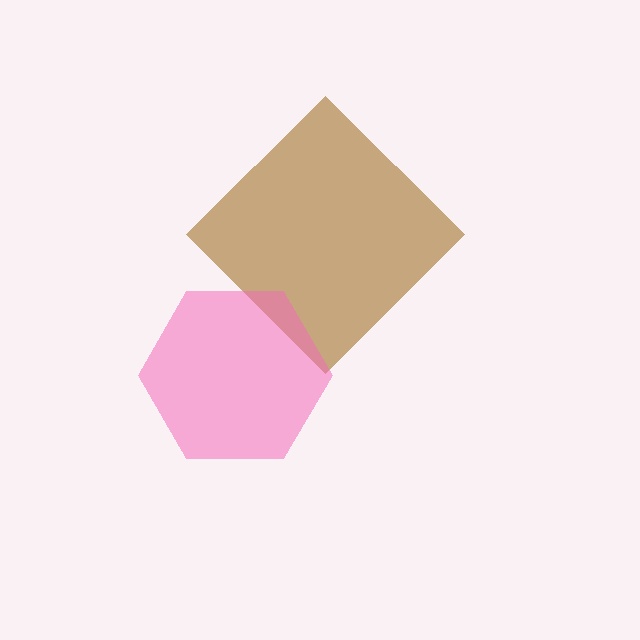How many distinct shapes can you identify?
There are 2 distinct shapes: a brown diamond, a pink hexagon.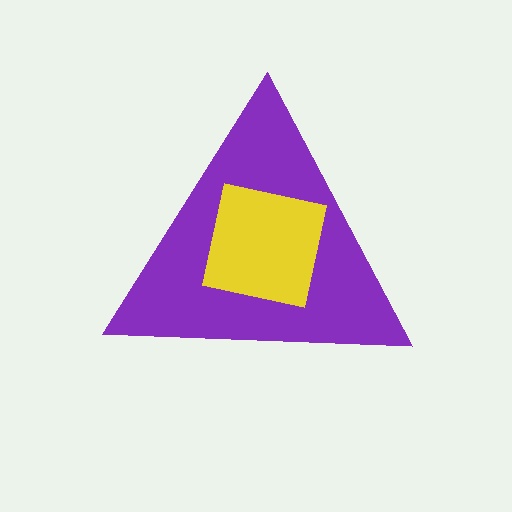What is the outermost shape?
The purple triangle.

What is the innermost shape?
The yellow square.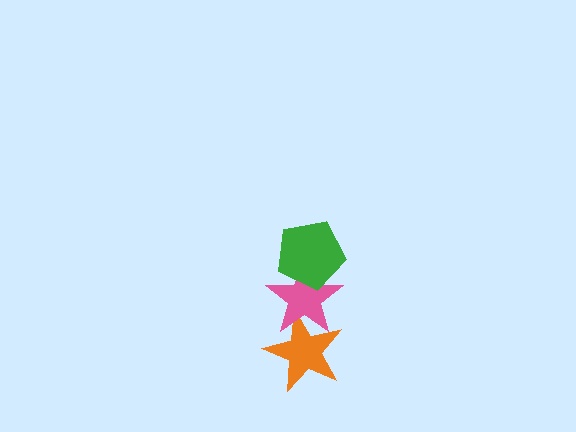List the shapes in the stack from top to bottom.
From top to bottom: the green pentagon, the pink star, the orange star.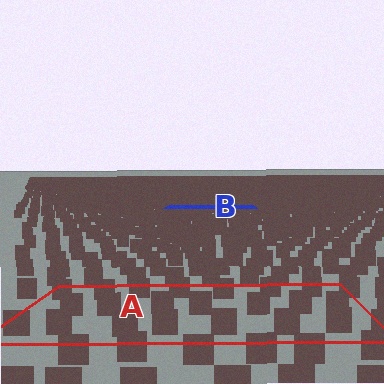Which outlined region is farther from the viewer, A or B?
Region B is farther from the viewer — the texture elements inside it appear smaller and more densely packed.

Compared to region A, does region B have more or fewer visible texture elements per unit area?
Region B has more texture elements per unit area — they are packed more densely because it is farther away.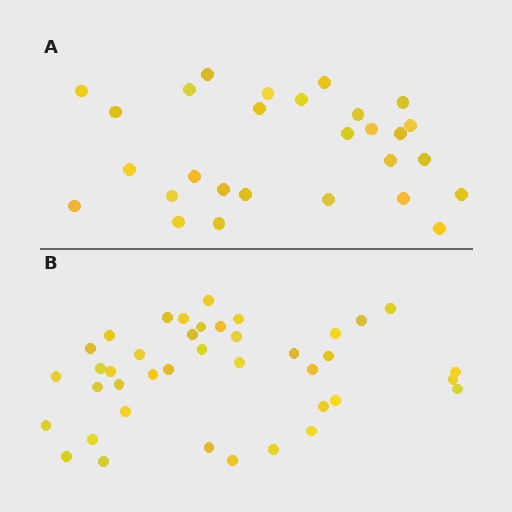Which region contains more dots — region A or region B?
Region B (the bottom region) has more dots.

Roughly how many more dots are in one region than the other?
Region B has roughly 12 or so more dots than region A.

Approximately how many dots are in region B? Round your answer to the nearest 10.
About 40 dots.